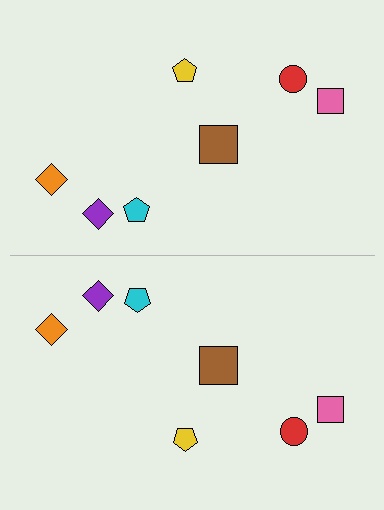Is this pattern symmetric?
Yes, this pattern has bilateral (reflection) symmetry.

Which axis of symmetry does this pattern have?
The pattern has a horizontal axis of symmetry running through the center of the image.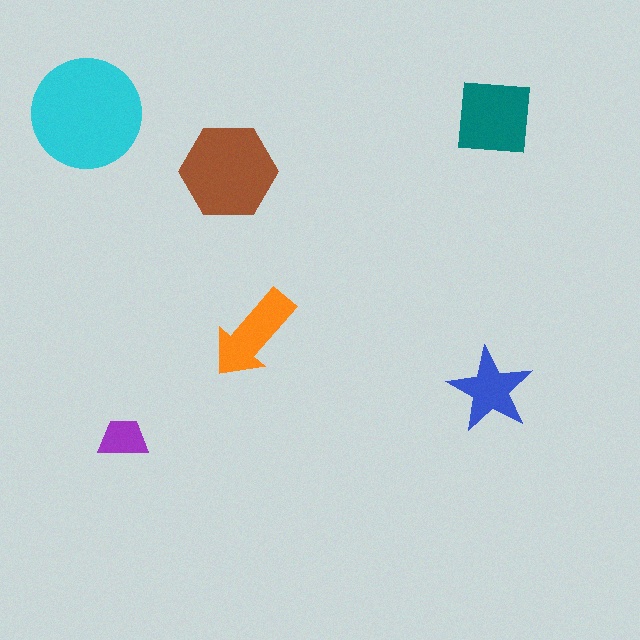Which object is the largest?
The cyan circle.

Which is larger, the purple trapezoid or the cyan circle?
The cyan circle.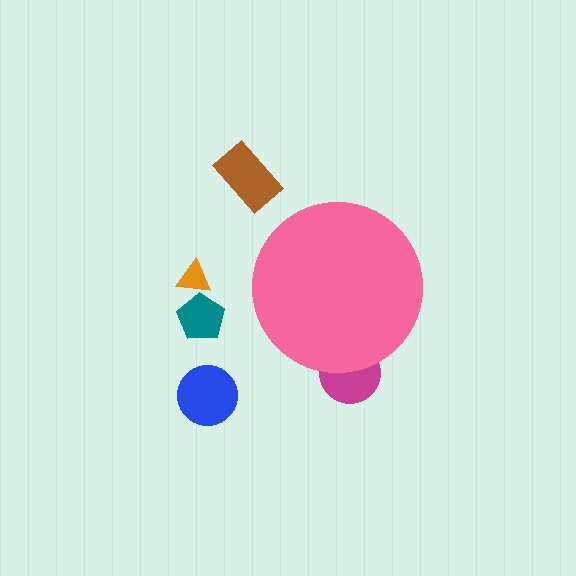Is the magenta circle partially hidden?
Yes, the magenta circle is partially hidden behind the pink circle.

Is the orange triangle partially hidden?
No, the orange triangle is fully visible.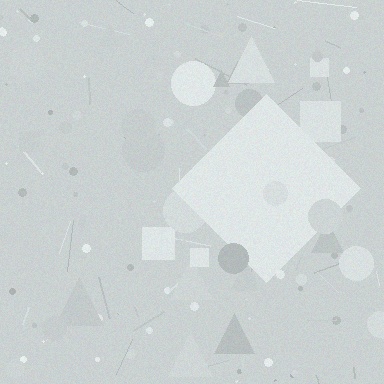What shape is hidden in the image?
A diamond is hidden in the image.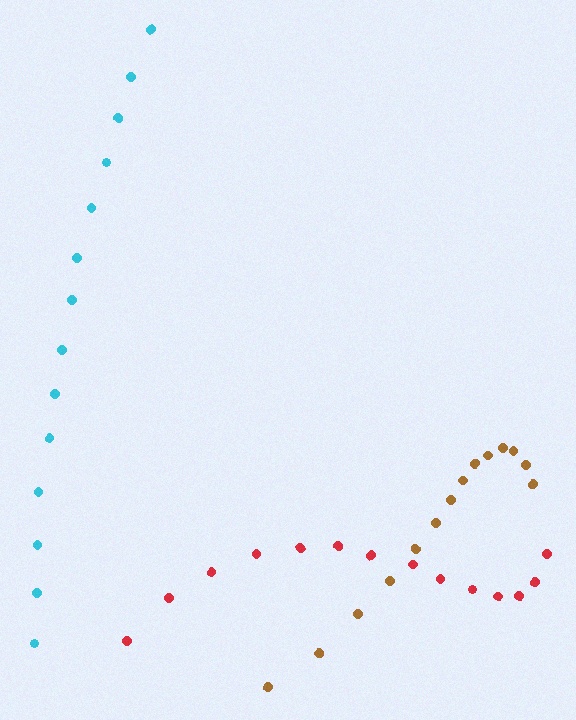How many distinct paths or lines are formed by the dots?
There are 3 distinct paths.